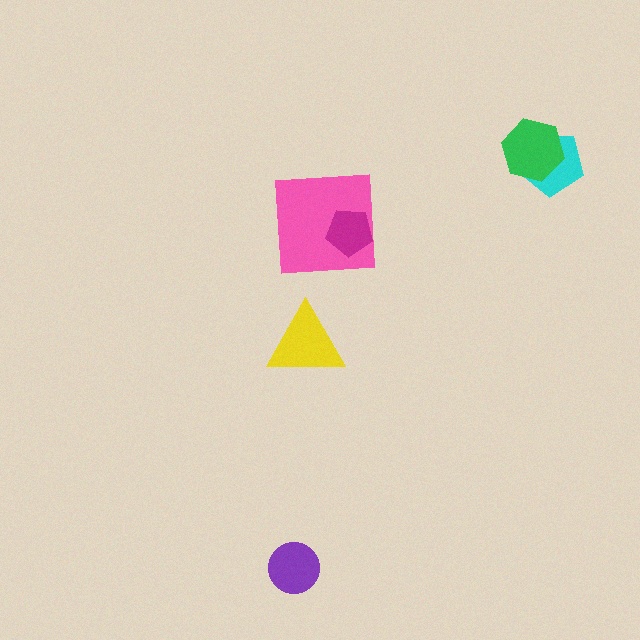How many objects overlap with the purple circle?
0 objects overlap with the purple circle.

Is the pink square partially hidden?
Yes, it is partially covered by another shape.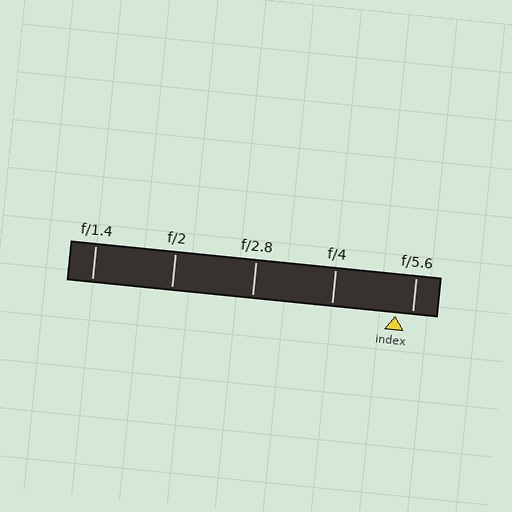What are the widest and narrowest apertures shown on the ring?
The widest aperture shown is f/1.4 and the narrowest is f/5.6.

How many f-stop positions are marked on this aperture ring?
There are 5 f-stop positions marked.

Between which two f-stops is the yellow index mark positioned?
The index mark is between f/4 and f/5.6.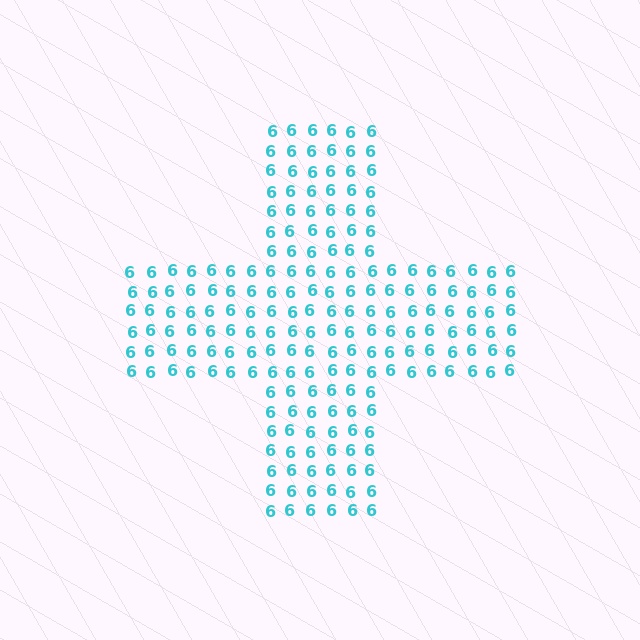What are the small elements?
The small elements are digit 6's.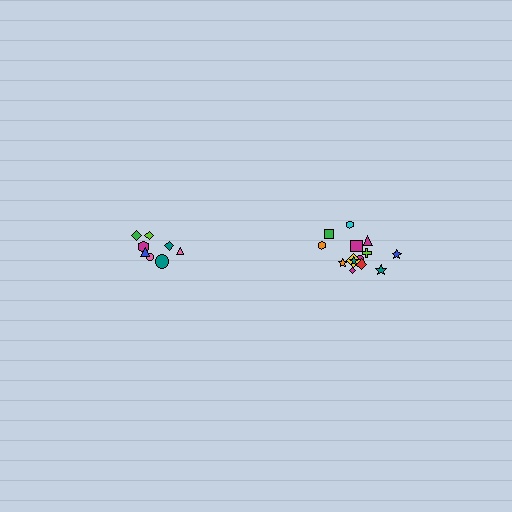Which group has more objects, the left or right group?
The right group.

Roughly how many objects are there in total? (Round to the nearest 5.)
Roughly 25 objects in total.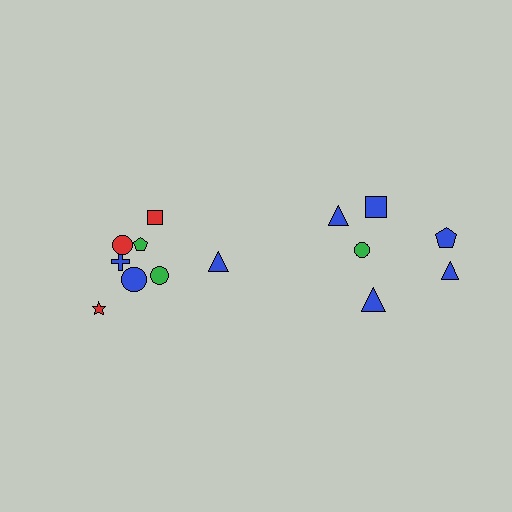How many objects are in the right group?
There are 6 objects.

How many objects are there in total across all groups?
There are 14 objects.